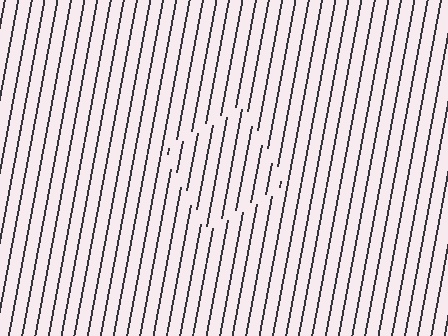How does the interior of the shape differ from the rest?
The interior of the shape contains the same grating, shifted by half a period — the contour is defined by the phase discontinuity where line-ends from the inner and outer gratings abut.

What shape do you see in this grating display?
An illusory square. The interior of the shape contains the same grating, shifted by half a period — the contour is defined by the phase discontinuity where line-ends from the inner and outer gratings abut.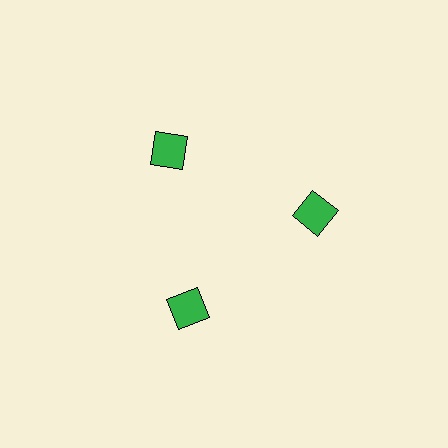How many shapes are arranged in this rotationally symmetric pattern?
There are 3 shapes, arranged in 3 groups of 1.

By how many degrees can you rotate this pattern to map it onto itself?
The pattern maps onto itself every 120 degrees of rotation.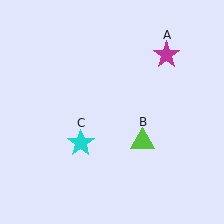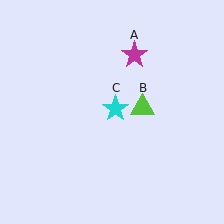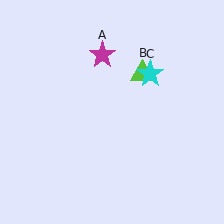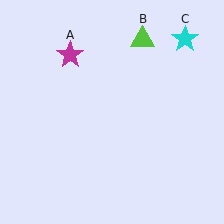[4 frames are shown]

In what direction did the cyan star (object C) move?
The cyan star (object C) moved up and to the right.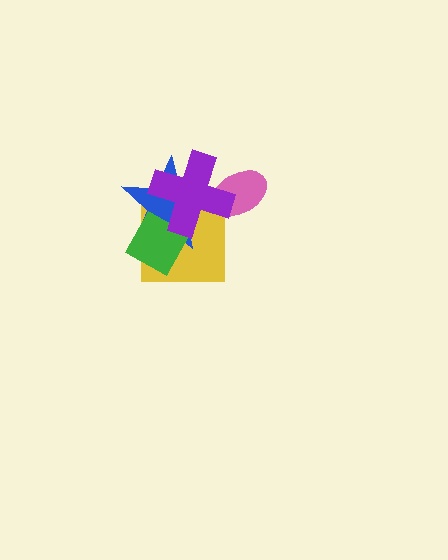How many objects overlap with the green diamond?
3 objects overlap with the green diamond.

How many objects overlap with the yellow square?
3 objects overlap with the yellow square.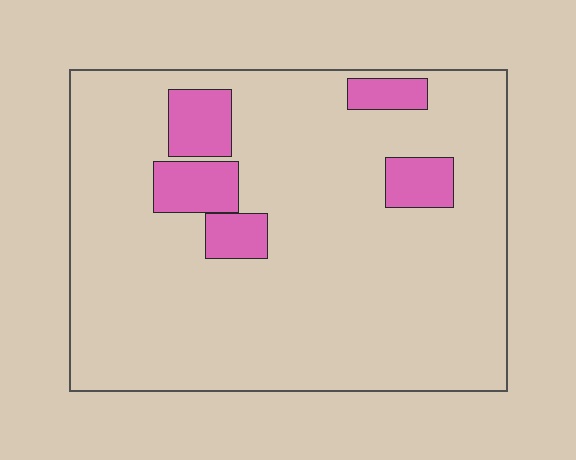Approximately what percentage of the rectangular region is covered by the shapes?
Approximately 15%.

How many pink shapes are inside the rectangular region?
5.